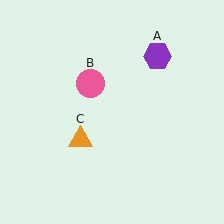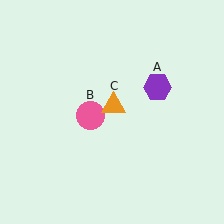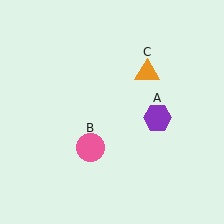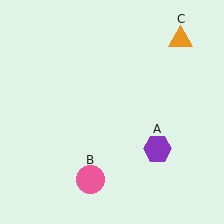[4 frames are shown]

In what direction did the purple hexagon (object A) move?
The purple hexagon (object A) moved down.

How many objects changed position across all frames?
3 objects changed position: purple hexagon (object A), pink circle (object B), orange triangle (object C).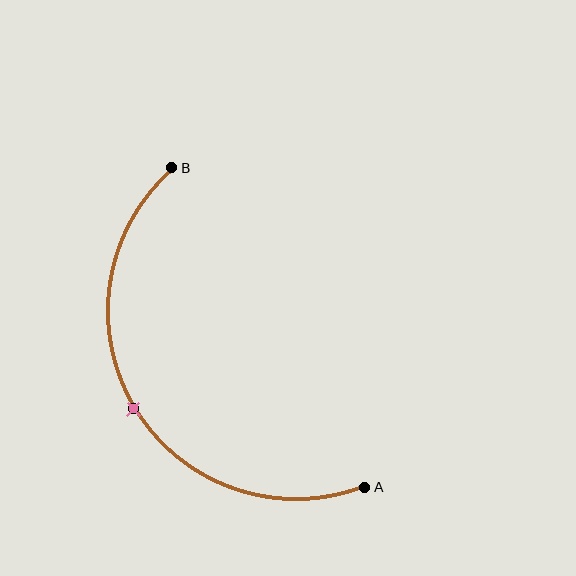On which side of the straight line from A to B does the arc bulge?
The arc bulges to the left of the straight line connecting A and B.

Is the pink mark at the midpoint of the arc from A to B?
Yes. The pink mark lies on the arc at equal arc-length from both A and B — it is the arc midpoint.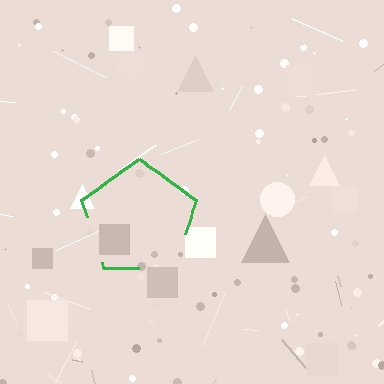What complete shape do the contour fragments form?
The contour fragments form a pentagon.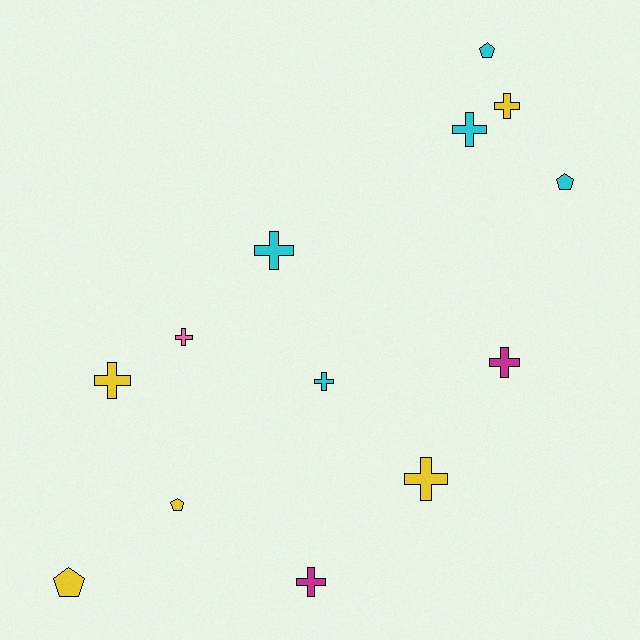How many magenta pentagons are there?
There are no magenta pentagons.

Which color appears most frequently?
Yellow, with 5 objects.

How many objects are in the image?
There are 13 objects.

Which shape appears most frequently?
Cross, with 9 objects.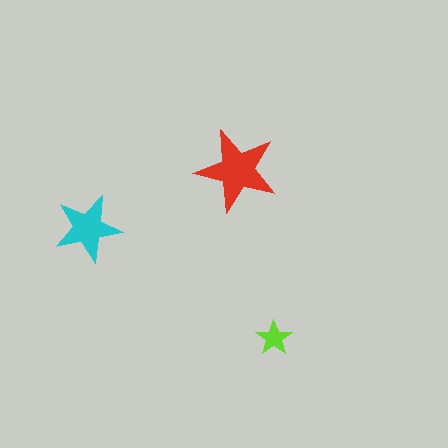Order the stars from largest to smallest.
the red one, the cyan one, the lime one.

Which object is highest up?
The red star is topmost.